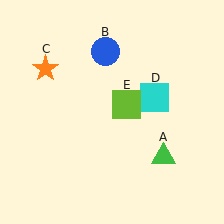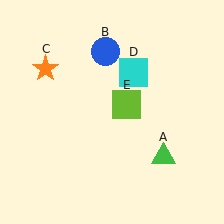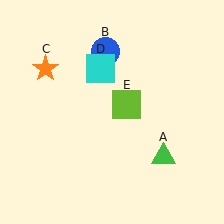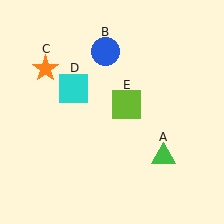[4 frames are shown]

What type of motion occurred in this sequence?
The cyan square (object D) rotated counterclockwise around the center of the scene.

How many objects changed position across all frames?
1 object changed position: cyan square (object D).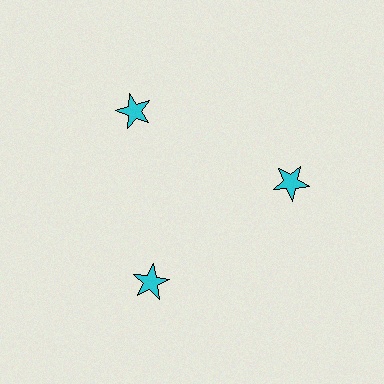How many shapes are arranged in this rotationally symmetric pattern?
There are 3 shapes, arranged in 3 groups of 1.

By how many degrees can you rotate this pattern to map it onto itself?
The pattern maps onto itself every 120 degrees of rotation.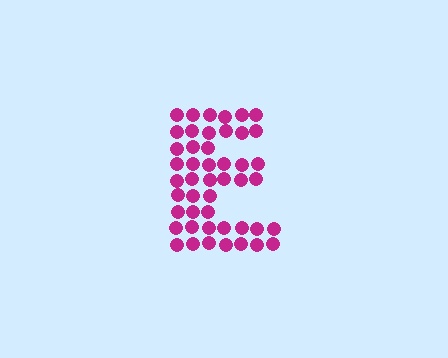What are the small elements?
The small elements are circles.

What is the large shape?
The large shape is the letter E.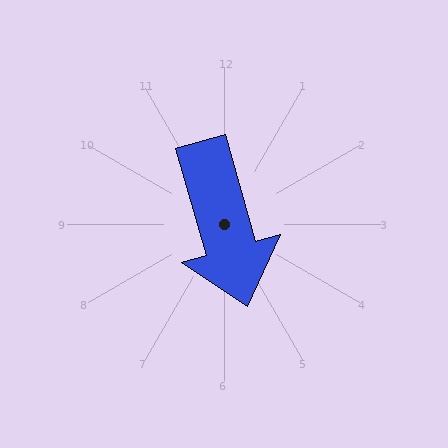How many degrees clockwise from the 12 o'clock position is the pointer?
Approximately 164 degrees.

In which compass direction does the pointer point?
South.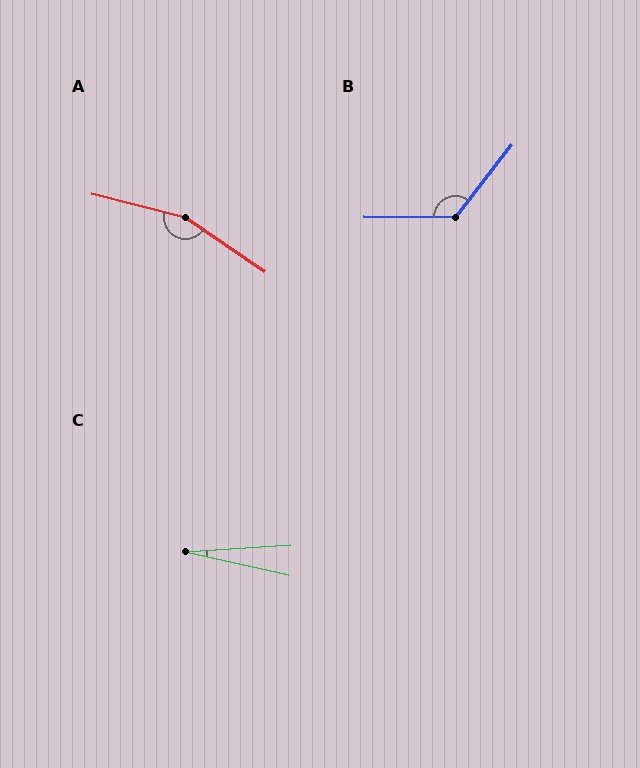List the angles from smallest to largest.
C (16°), B (127°), A (160°).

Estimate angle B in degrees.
Approximately 127 degrees.